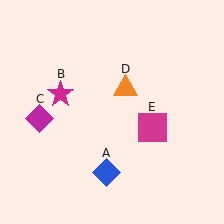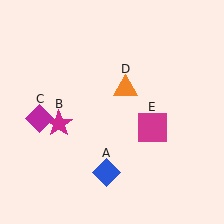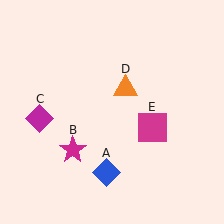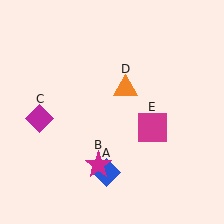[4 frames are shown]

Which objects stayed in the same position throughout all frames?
Blue diamond (object A) and magenta diamond (object C) and orange triangle (object D) and magenta square (object E) remained stationary.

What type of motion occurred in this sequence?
The magenta star (object B) rotated counterclockwise around the center of the scene.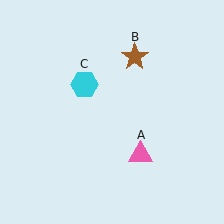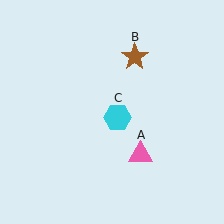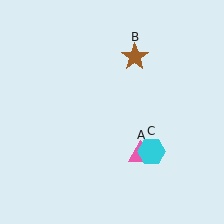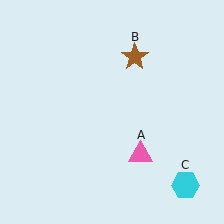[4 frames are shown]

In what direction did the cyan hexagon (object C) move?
The cyan hexagon (object C) moved down and to the right.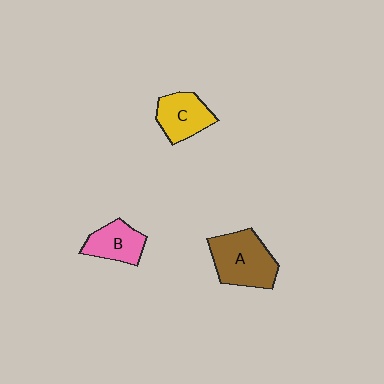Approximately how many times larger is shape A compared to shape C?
Approximately 1.4 times.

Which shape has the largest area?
Shape A (brown).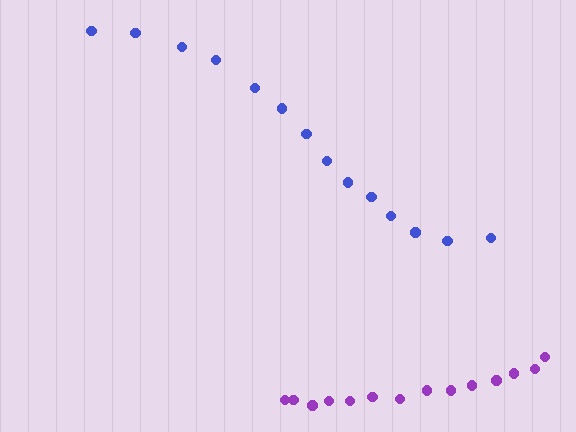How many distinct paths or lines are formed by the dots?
There are 2 distinct paths.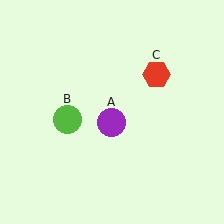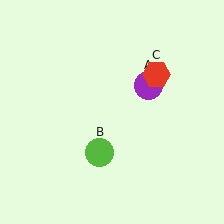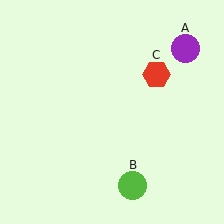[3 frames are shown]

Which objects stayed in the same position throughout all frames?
Red hexagon (object C) remained stationary.